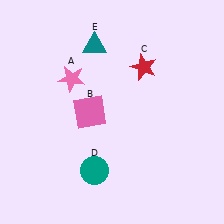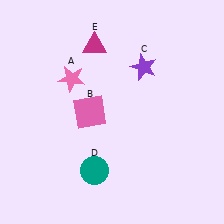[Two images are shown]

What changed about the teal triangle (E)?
In Image 1, E is teal. In Image 2, it changed to magenta.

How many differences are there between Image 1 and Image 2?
There are 2 differences between the two images.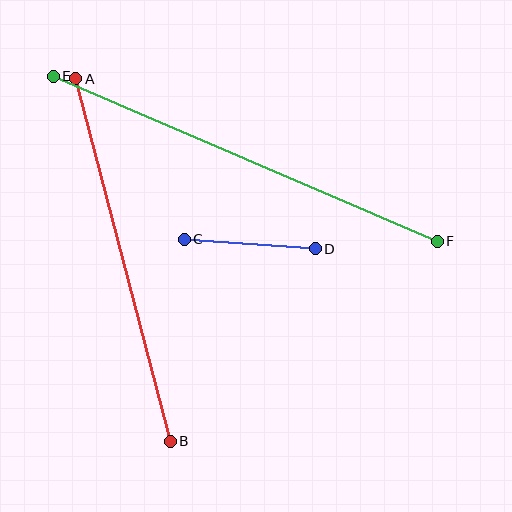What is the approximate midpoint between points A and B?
The midpoint is at approximately (123, 260) pixels.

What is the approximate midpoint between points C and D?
The midpoint is at approximately (250, 244) pixels.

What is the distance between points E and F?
The distance is approximately 418 pixels.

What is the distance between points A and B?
The distance is approximately 375 pixels.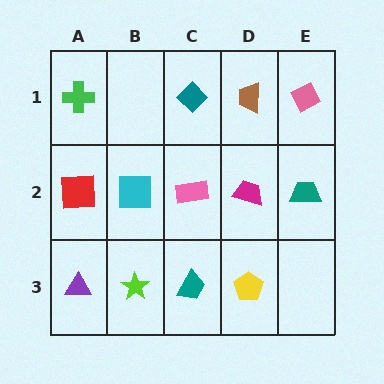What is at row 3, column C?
A teal trapezoid.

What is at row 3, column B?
A lime star.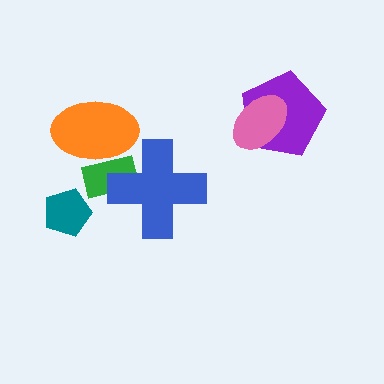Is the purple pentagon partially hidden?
Yes, it is partially covered by another shape.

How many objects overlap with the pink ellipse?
1 object overlaps with the pink ellipse.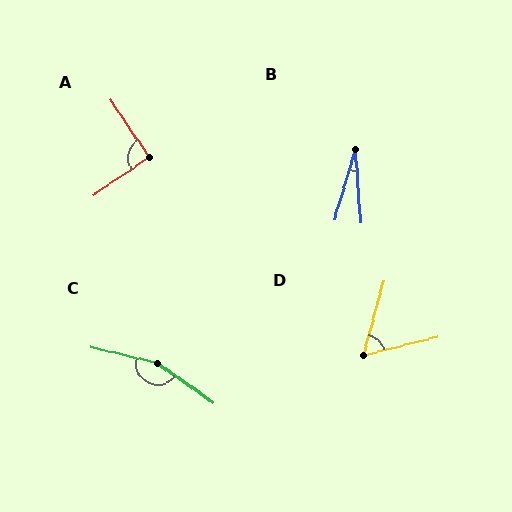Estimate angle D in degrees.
Approximately 60 degrees.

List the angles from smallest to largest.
B (20°), D (60°), A (90°), C (158°).